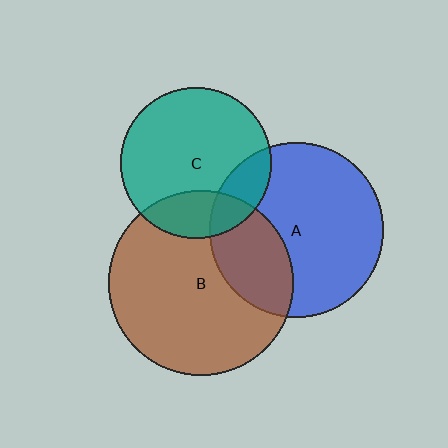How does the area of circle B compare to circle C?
Approximately 1.5 times.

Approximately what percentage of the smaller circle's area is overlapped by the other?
Approximately 20%.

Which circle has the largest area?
Circle B (brown).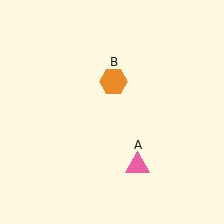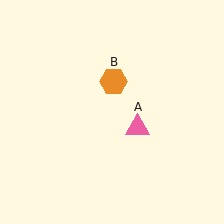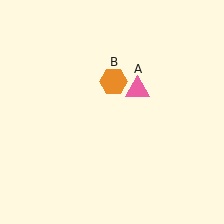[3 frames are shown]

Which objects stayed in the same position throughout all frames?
Orange hexagon (object B) remained stationary.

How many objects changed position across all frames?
1 object changed position: pink triangle (object A).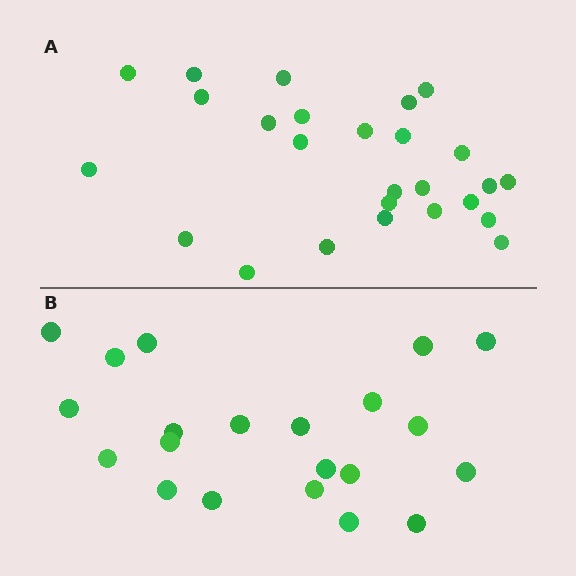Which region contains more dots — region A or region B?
Region A (the top region) has more dots.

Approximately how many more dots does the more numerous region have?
Region A has about 5 more dots than region B.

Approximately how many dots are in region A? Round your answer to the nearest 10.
About 30 dots. (The exact count is 26, which rounds to 30.)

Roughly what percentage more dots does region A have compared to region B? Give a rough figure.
About 25% more.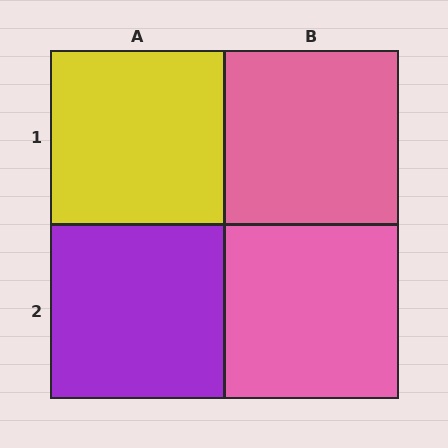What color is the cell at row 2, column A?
Purple.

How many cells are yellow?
1 cell is yellow.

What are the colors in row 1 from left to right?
Yellow, pink.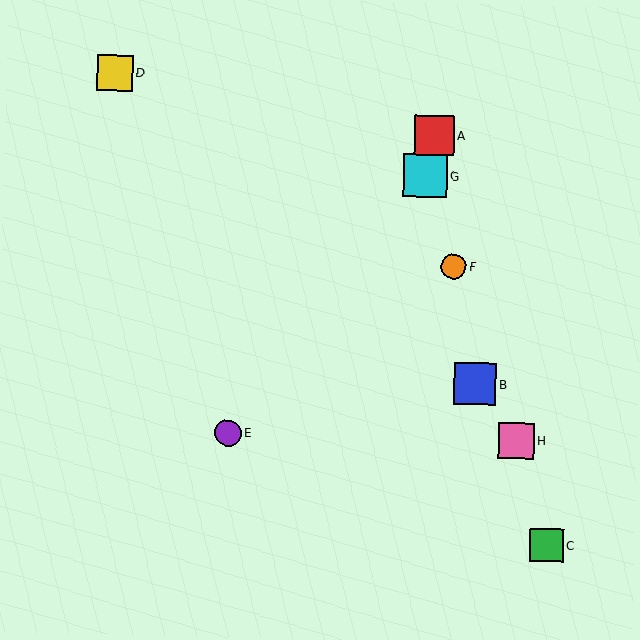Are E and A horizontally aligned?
No, E is at y≈433 and A is at y≈135.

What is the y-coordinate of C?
Object C is at y≈545.